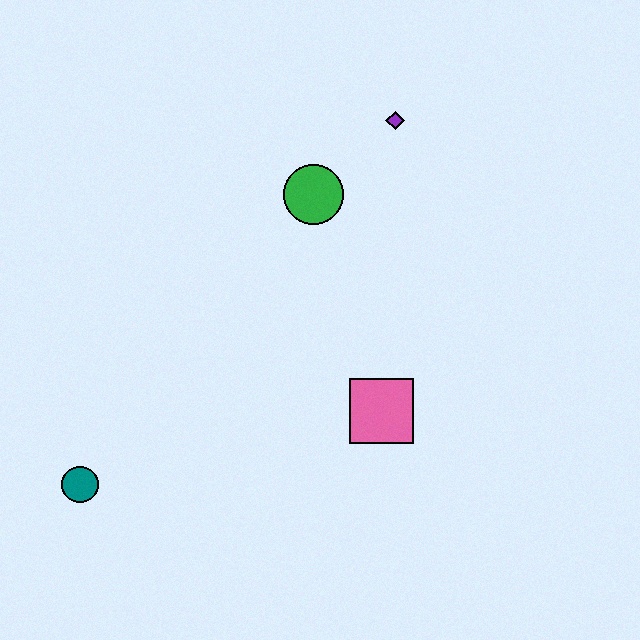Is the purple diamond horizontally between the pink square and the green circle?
No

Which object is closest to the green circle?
The purple diamond is closest to the green circle.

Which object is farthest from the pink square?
The teal circle is farthest from the pink square.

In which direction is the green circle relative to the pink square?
The green circle is above the pink square.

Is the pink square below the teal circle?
No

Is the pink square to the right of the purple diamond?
No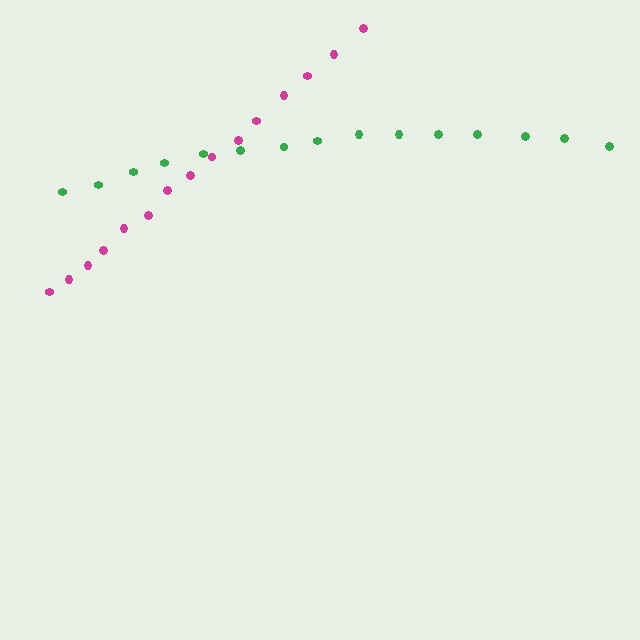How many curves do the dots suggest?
There are 2 distinct paths.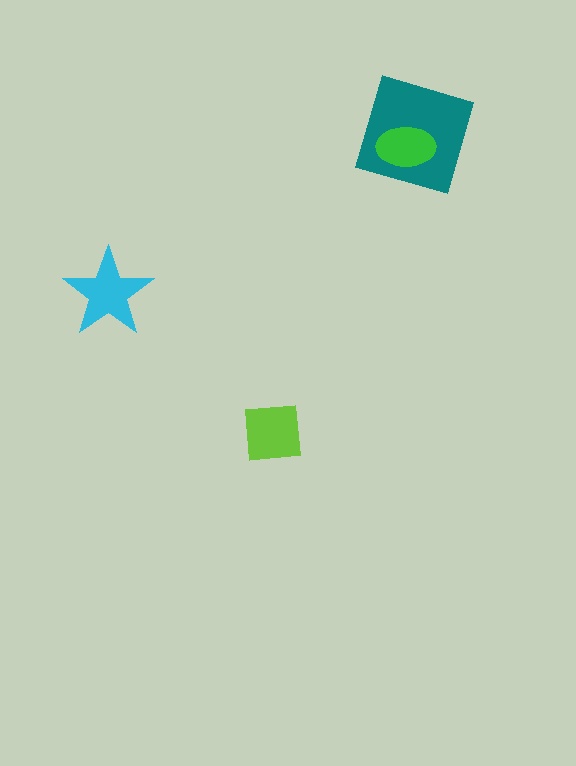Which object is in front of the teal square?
The green ellipse is in front of the teal square.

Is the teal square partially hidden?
Yes, it is partially covered by another shape.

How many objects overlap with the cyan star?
0 objects overlap with the cyan star.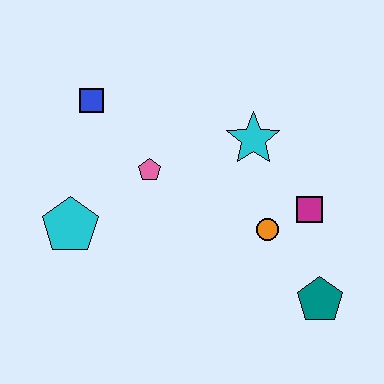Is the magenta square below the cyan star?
Yes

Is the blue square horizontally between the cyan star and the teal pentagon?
No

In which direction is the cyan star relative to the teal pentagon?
The cyan star is above the teal pentagon.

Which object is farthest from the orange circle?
The blue square is farthest from the orange circle.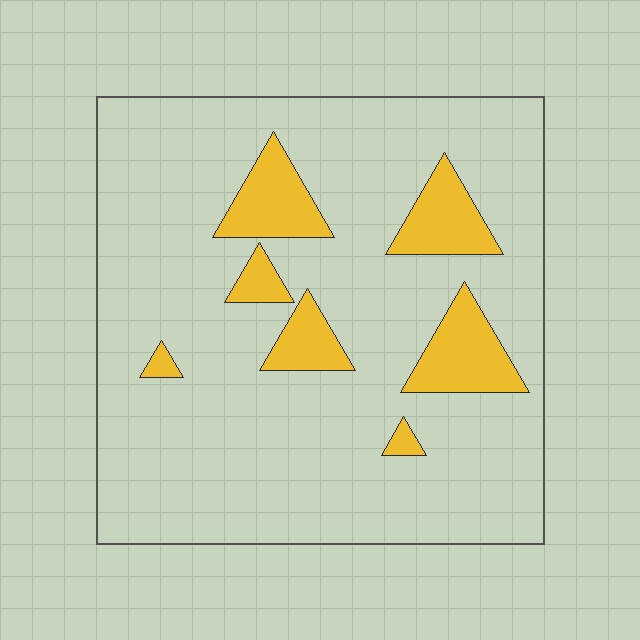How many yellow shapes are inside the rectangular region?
7.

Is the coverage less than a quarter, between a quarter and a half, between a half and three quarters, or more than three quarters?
Less than a quarter.